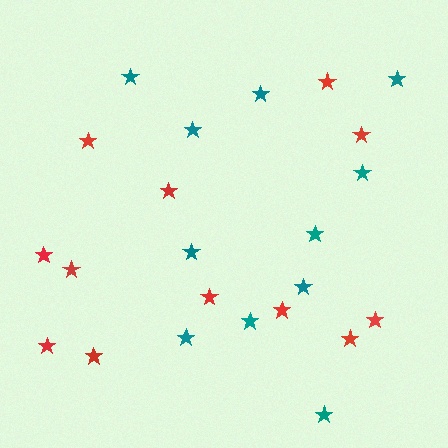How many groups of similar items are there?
There are 2 groups: one group of teal stars (11) and one group of red stars (12).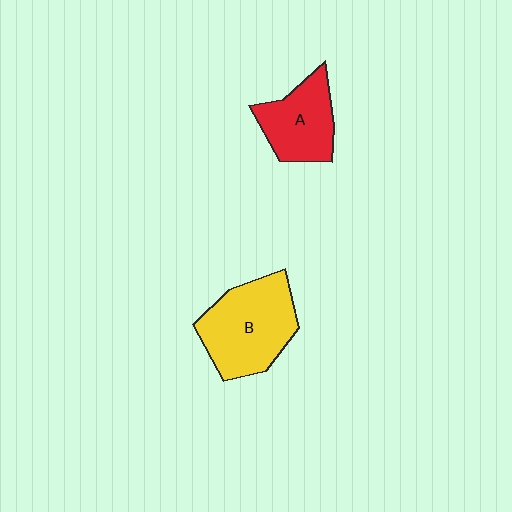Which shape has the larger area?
Shape B (yellow).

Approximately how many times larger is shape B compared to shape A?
Approximately 1.4 times.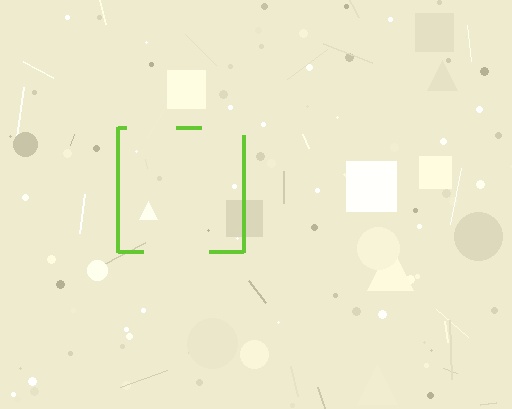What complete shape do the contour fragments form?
The contour fragments form a square.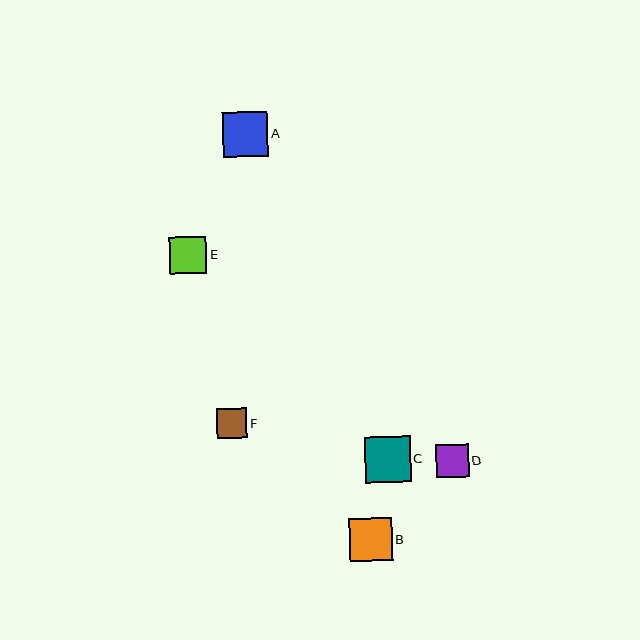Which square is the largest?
Square C is the largest with a size of approximately 46 pixels.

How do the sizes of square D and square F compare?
Square D and square F are approximately the same size.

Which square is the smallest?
Square F is the smallest with a size of approximately 30 pixels.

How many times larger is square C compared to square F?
Square C is approximately 1.5 times the size of square F.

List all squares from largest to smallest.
From largest to smallest: C, A, B, E, D, F.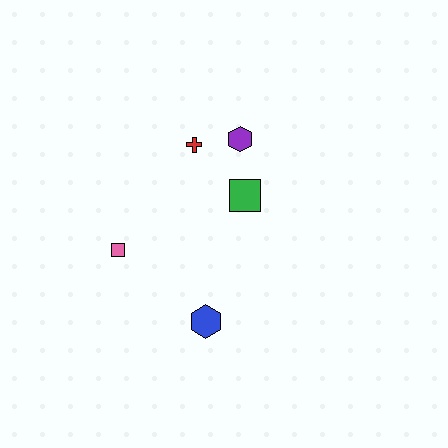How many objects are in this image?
There are 5 objects.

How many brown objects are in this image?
There are no brown objects.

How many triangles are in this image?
There are no triangles.